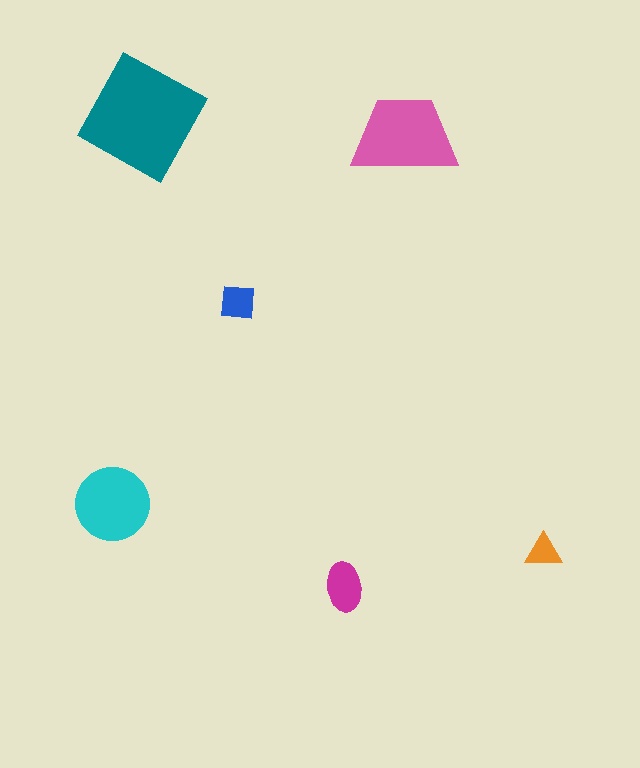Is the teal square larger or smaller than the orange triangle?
Larger.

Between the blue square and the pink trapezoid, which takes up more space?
The pink trapezoid.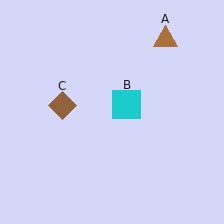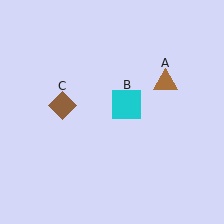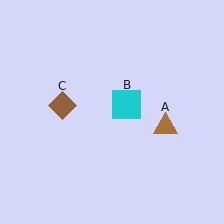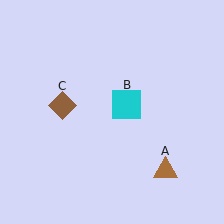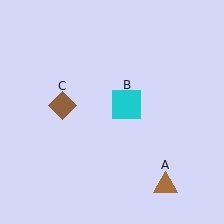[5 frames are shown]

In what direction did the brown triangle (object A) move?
The brown triangle (object A) moved down.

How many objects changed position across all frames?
1 object changed position: brown triangle (object A).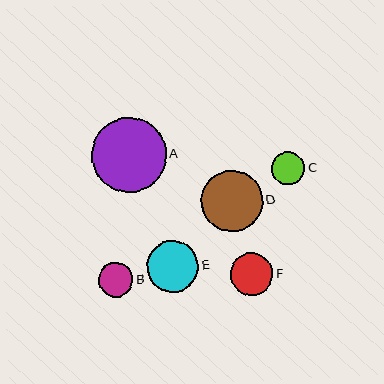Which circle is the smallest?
Circle C is the smallest with a size of approximately 33 pixels.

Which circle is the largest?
Circle A is the largest with a size of approximately 75 pixels.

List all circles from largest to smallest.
From largest to smallest: A, D, E, F, B, C.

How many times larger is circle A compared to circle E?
Circle A is approximately 1.4 times the size of circle E.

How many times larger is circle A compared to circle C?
Circle A is approximately 2.3 times the size of circle C.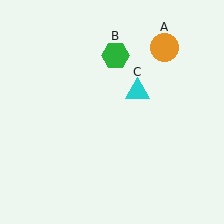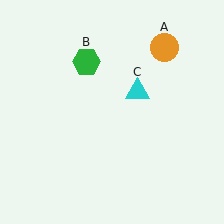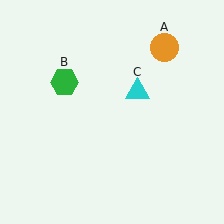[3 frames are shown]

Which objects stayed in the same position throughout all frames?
Orange circle (object A) and cyan triangle (object C) remained stationary.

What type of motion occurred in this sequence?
The green hexagon (object B) rotated counterclockwise around the center of the scene.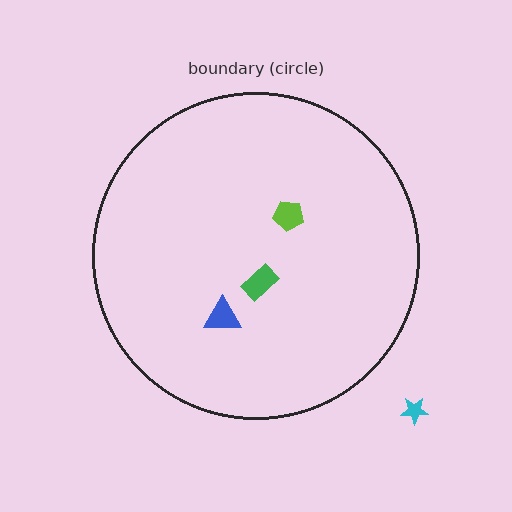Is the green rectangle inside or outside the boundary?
Inside.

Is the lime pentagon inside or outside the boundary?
Inside.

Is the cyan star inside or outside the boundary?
Outside.